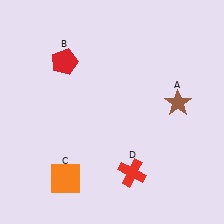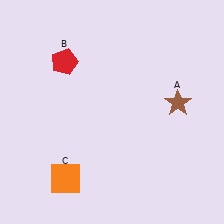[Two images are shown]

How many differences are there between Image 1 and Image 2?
There is 1 difference between the two images.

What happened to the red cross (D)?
The red cross (D) was removed in Image 2. It was in the bottom-right area of Image 1.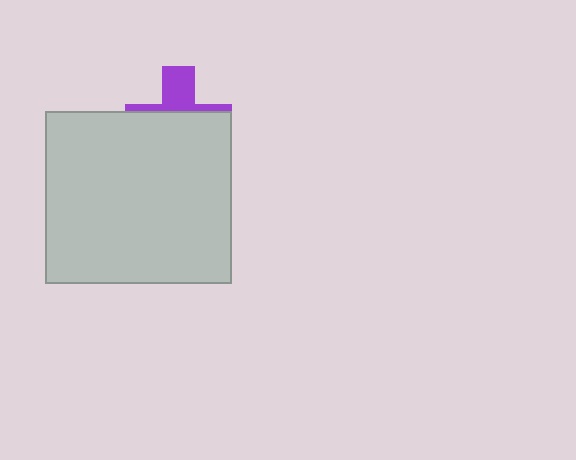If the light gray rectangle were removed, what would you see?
You would see the complete purple cross.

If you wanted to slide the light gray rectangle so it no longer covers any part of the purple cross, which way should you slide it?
Slide it down — that is the most direct way to separate the two shapes.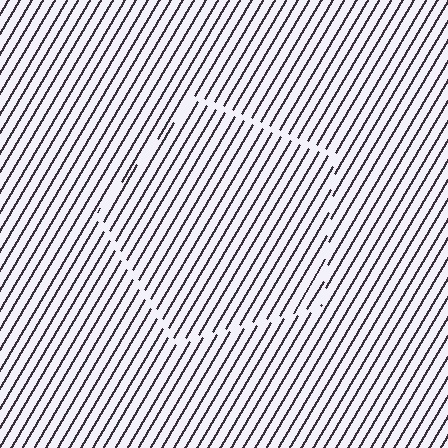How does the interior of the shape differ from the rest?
The interior of the shape contains the same grating, shifted by half a period — the contour is defined by the phase discontinuity where line-ends from the inner and outer gratings abut.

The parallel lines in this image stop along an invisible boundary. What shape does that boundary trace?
An illusory pentagon. The interior of the shape contains the same grating, shifted by half a period — the contour is defined by the phase discontinuity where line-ends from the inner and outer gratings abut.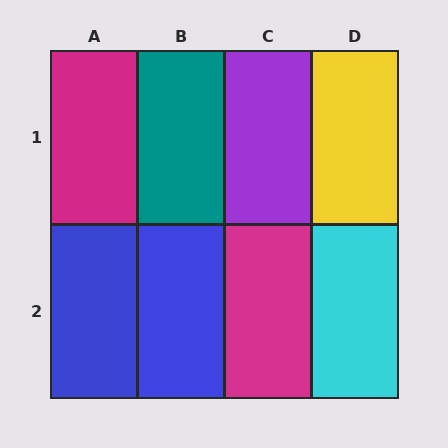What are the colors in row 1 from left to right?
Magenta, teal, purple, yellow.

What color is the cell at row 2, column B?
Blue.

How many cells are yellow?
1 cell is yellow.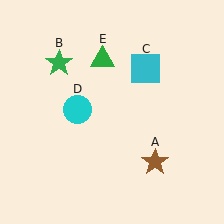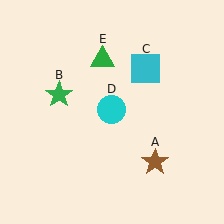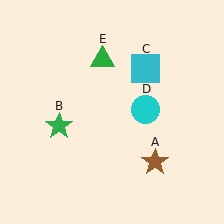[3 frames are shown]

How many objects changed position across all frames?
2 objects changed position: green star (object B), cyan circle (object D).